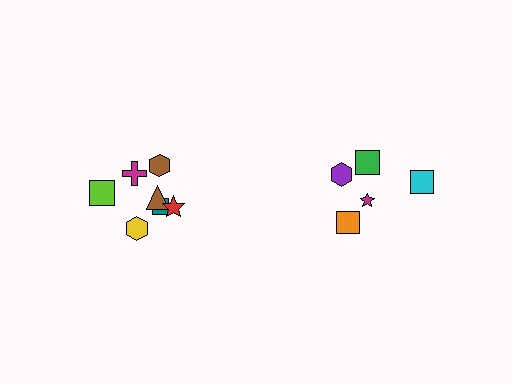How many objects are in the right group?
There are 5 objects.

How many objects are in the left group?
There are 7 objects.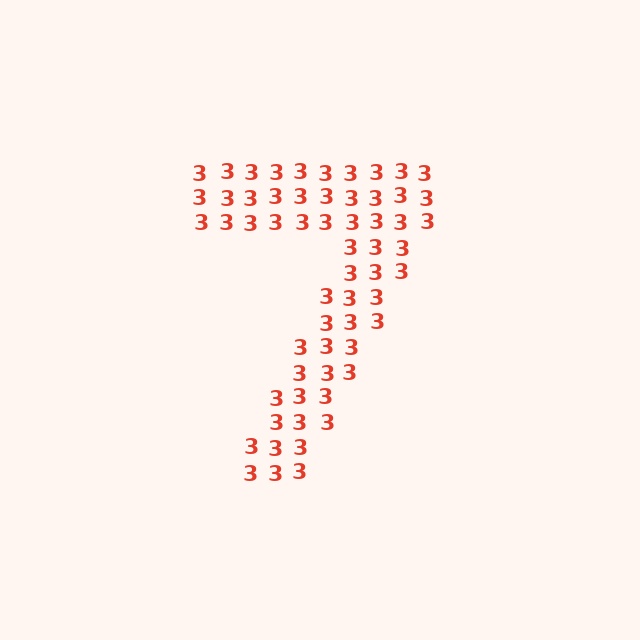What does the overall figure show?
The overall figure shows the digit 7.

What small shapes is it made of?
It is made of small digit 3's.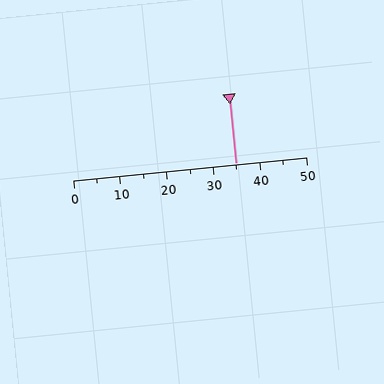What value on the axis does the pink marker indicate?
The marker indicates approximately 35.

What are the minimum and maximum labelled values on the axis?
The axis runs from 0 to 50.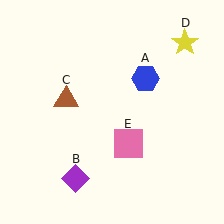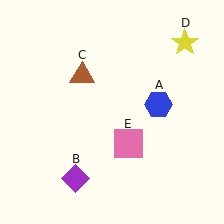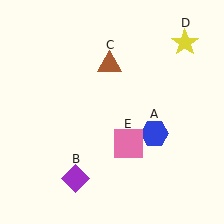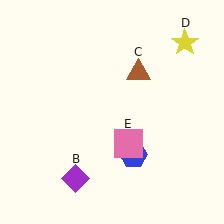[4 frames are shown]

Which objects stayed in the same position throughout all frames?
Purple diamond (object B) and yellow star (object D) and pink square (object E) remained stationary.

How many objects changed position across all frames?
2 objects changed position: blue hexagon (object A), brown triangle (object C).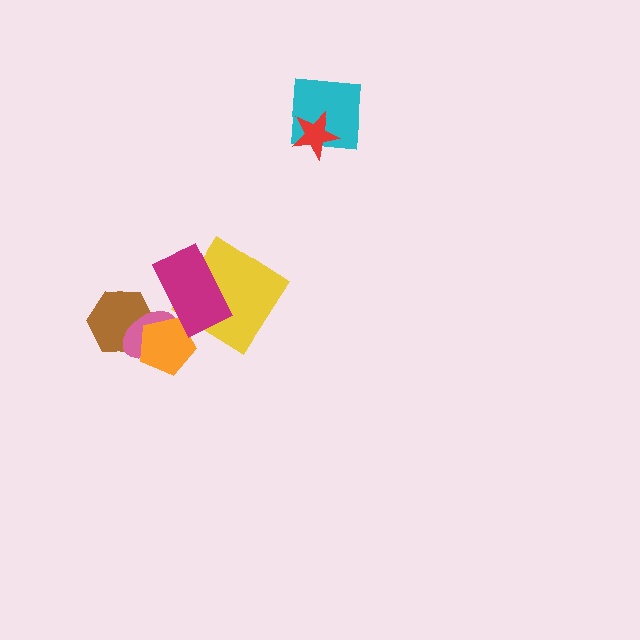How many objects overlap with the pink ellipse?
3 objects overlap with the pink ellipse.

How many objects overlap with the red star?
1 object overlaps with the red star.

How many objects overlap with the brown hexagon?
2 objects overlap with the brown hexagon.